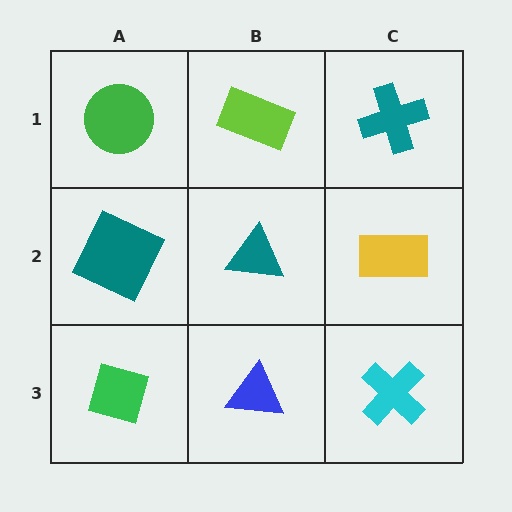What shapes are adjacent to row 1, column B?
A teal triangle (row 2, column B), a green circle (row 1, column A), a teal cross (row 1, column C).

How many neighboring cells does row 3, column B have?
3.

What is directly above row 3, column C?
A yellow rectangle.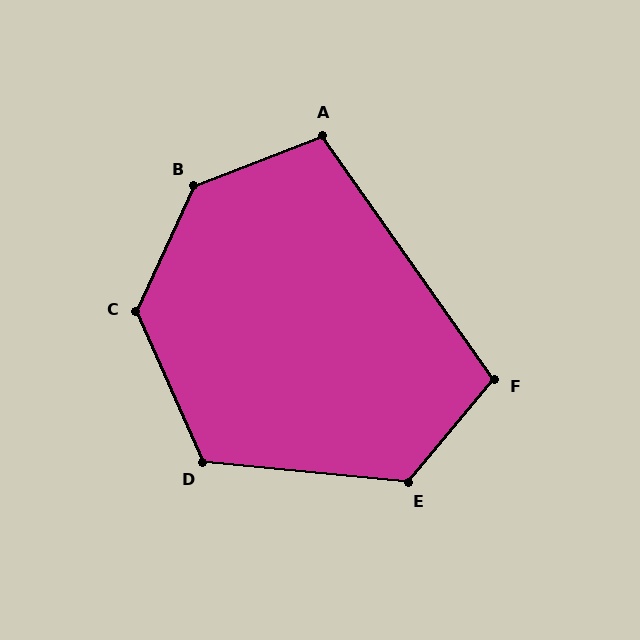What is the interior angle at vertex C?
Approximately 131 degrees (obtuse).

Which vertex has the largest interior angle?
B, at approximately 136 degrees.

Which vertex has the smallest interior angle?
A, at approximately 104 degrees.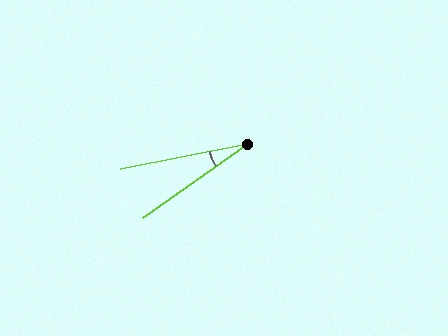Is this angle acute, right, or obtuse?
It is acute.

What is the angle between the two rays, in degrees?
Approximately 24 degrees.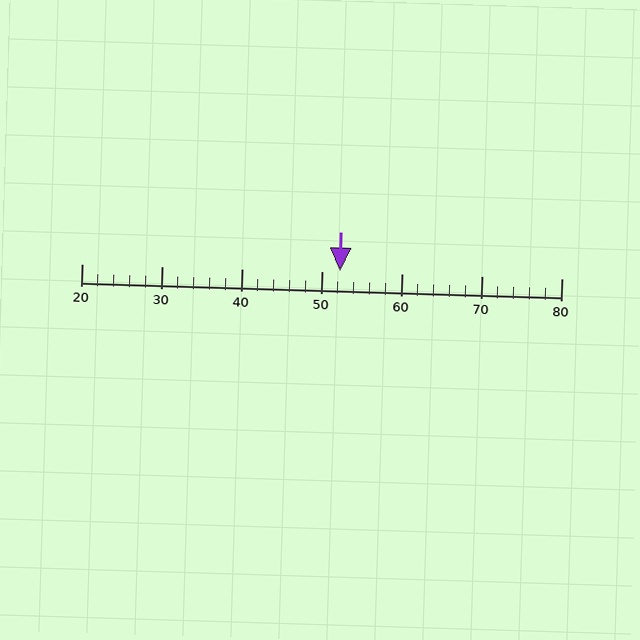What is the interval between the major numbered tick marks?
The major tick marks are spaced 10 units apart.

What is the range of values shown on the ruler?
The ruler shows values from 20 to 80.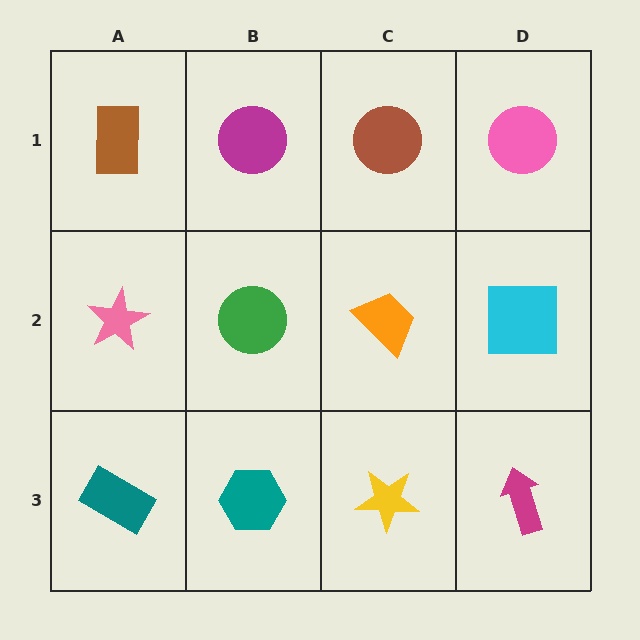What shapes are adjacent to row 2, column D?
A pink circle (row 1, column D), a magenta arrow (row 3, column D), an orange trapezoid (row 2, column C).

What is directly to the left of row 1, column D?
A brown circle.